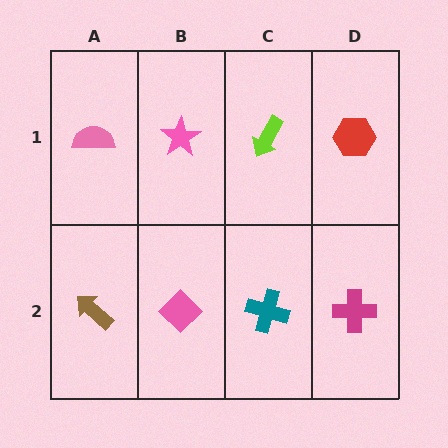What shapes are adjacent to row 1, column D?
A magenta cross (row 2, column D), a lime arrow (row 1, column C).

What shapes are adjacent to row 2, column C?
A lime arrow (row 1, column C), a pink diamond (row 2, column B), a magenta cross (row 2, column D).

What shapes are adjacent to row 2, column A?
A pink semicircle (row 1, column A), a pink diamond (row 2, column B).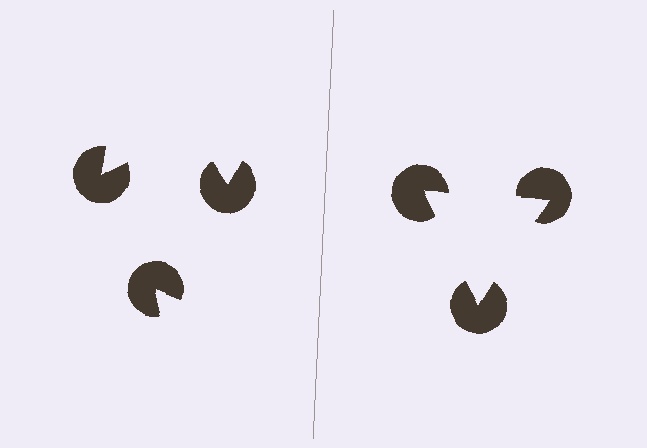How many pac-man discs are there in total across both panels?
6 — 3 on each side.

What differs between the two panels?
The pac-man discs are positioned identically on both sides; only the wedge orientations differ. On the right they align to a triangle; on the left they are misaligned.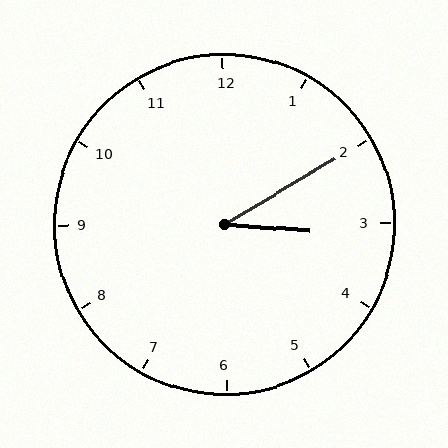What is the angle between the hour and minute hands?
Approximately 35 degrees.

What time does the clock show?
3:10.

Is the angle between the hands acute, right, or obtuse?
It is acute.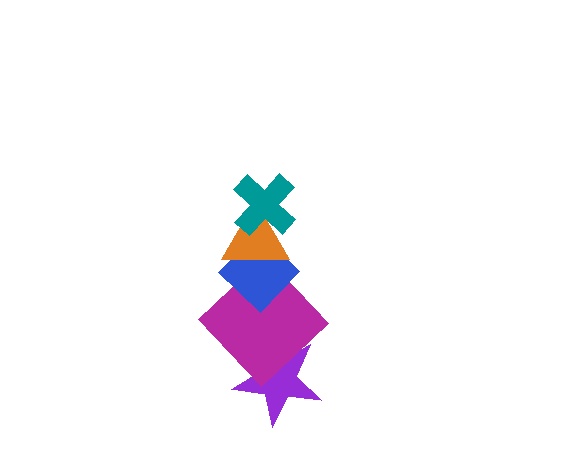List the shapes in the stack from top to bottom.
From top to bottom: the teal cross, the orange triangle, the blue diamond, the magenta diamond, the purple star.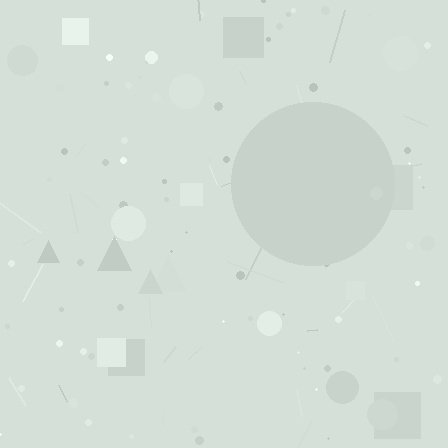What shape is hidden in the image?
A circle is hidden in the image.